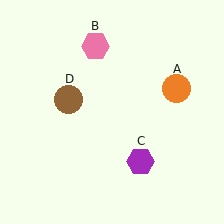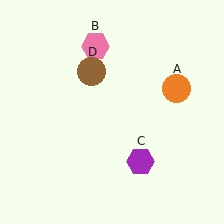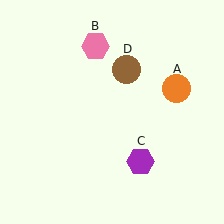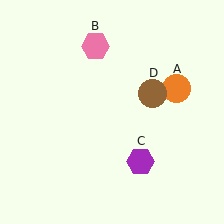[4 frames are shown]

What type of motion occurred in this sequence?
The brown circle (object D) rotated clockwise around the center of the scene.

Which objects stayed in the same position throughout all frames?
Orange circle (object A) and pink hexagon (object B) and purple hexagon (object C) remained stationary.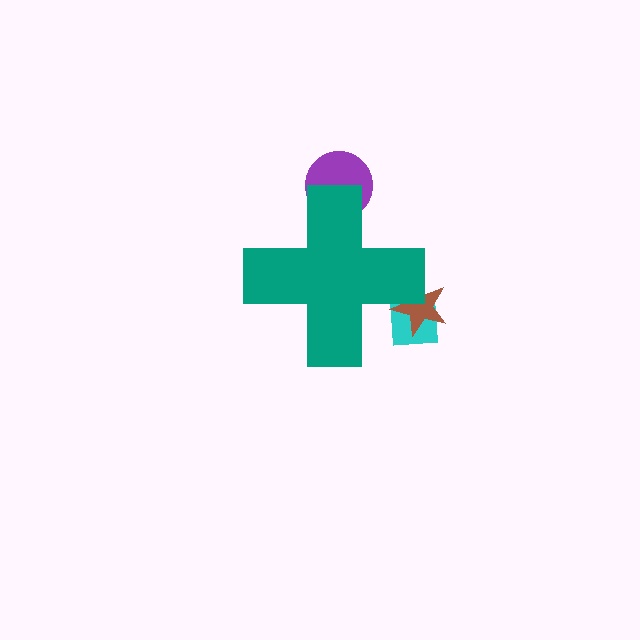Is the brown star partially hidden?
Yes, the brown star is partially hidden behind the teal cross.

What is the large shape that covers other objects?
A teal cross.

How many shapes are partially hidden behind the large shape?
3 shapes are partially hidden.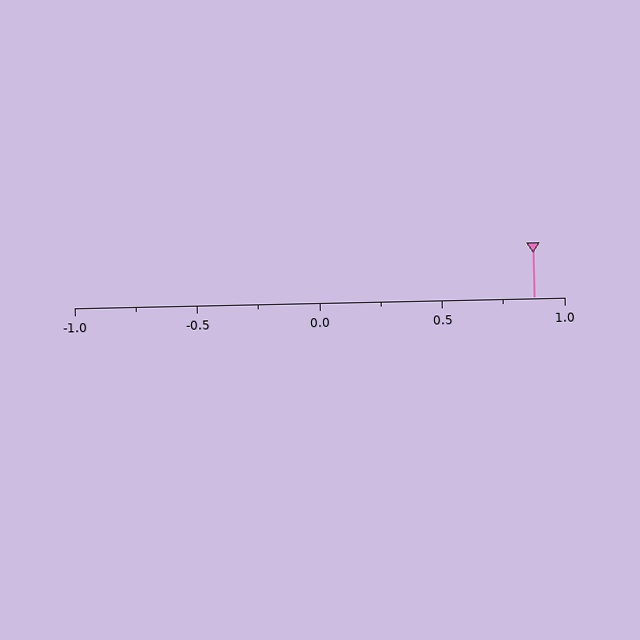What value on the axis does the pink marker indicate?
The marker indicates approximately 0.88.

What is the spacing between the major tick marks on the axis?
The major ticks are spaced 0.5 apart.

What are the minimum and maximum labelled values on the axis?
The axis runs from -1.0 to 1.0.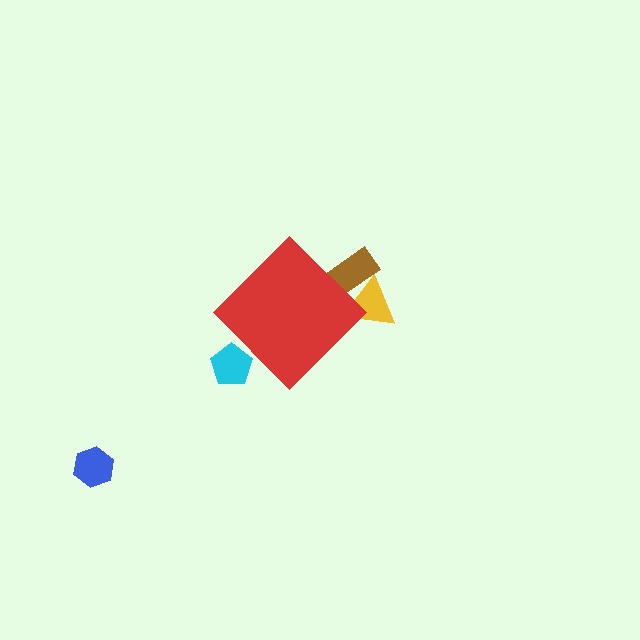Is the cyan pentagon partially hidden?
Yes, the cyan pentagon is partially hidden behind the red diamond.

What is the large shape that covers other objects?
A red diamond.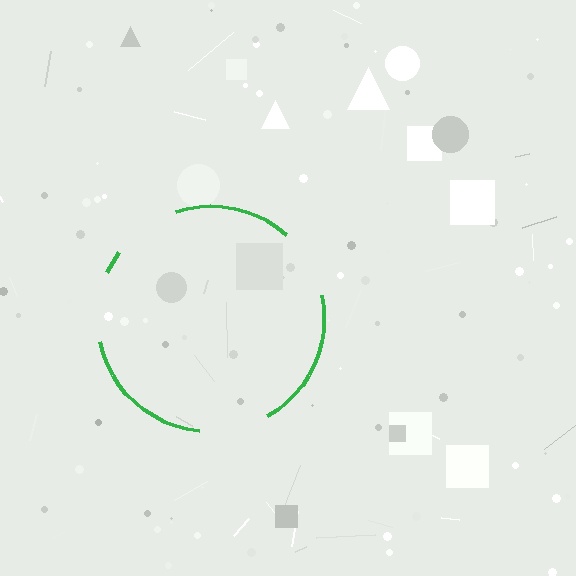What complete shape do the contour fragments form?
The contour fragments form a circle.